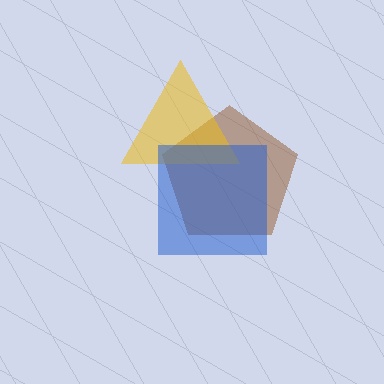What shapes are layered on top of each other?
The layered shapes are: a brown pentagon, a yellow triangle, a blue square.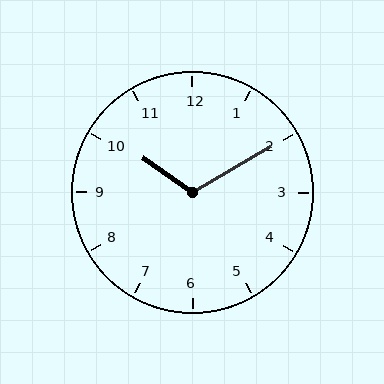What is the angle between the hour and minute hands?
Approximately 115 degrees.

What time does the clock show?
10:10.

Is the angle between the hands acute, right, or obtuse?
It is obtuse.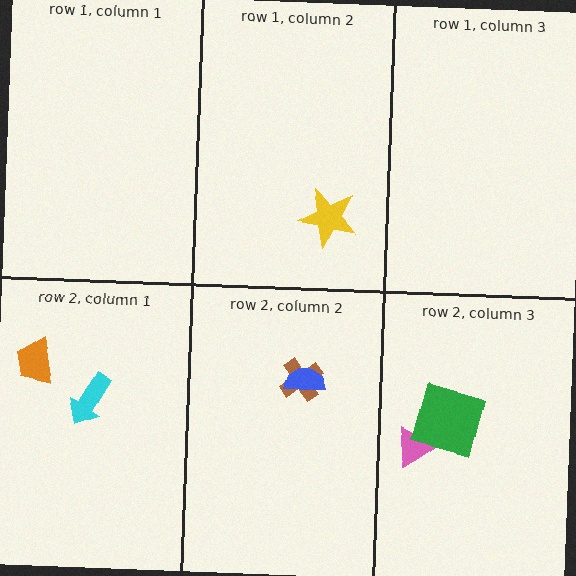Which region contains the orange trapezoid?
The row 2, column 1 region.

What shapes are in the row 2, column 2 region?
The brown cross, the blue semicircle.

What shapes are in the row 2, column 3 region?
The pink triangle, the green square.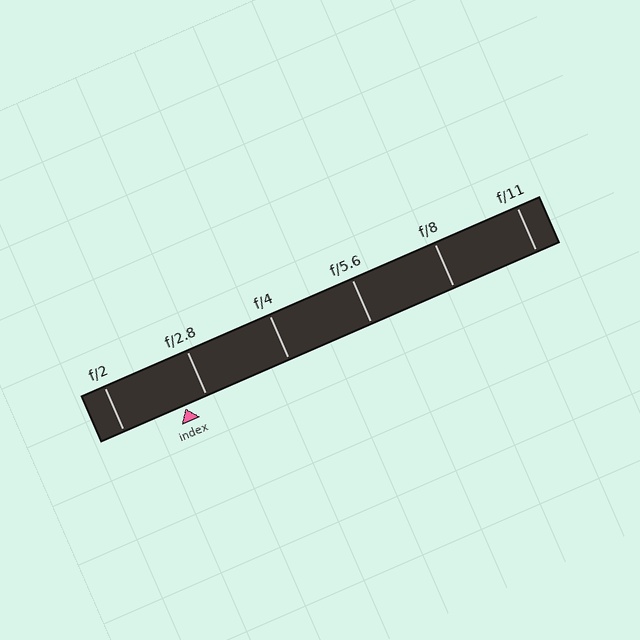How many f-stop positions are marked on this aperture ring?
There are 6 f-stop positions marked.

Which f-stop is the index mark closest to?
The index mark is closest to f/2.8.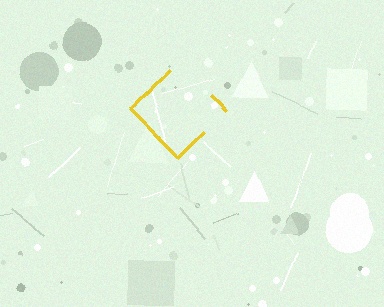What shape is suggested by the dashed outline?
The dashed outline suggests a diamond.